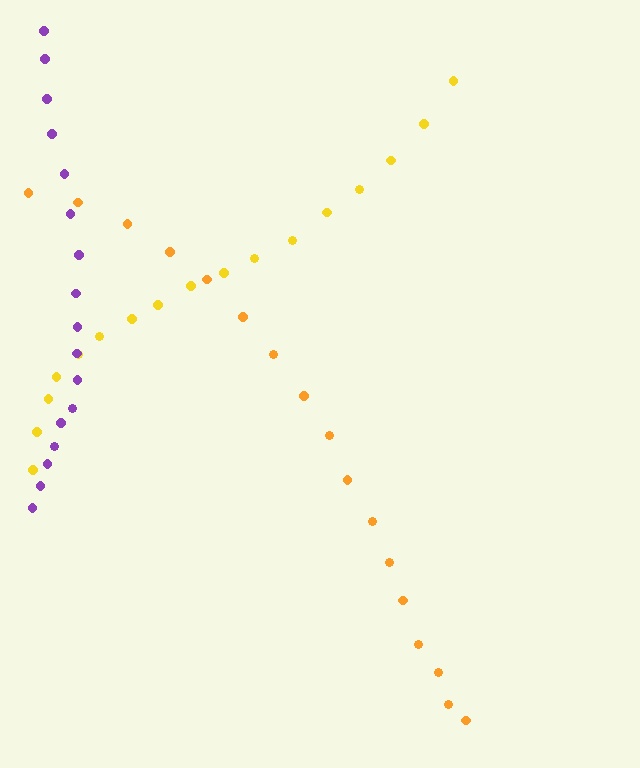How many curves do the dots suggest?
There are 3 distinct paths.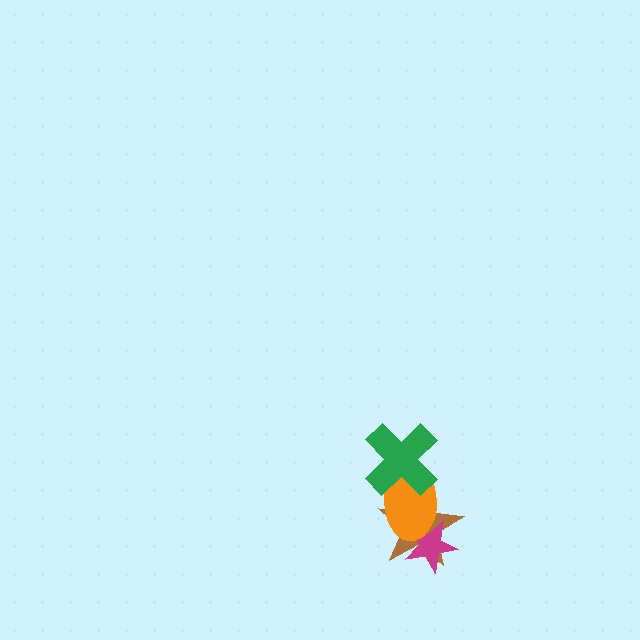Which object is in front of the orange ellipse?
The green cross is in front of the orange ellipse.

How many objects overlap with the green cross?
2 objects overlap with the green cross.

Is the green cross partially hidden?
No, no other shape covers it.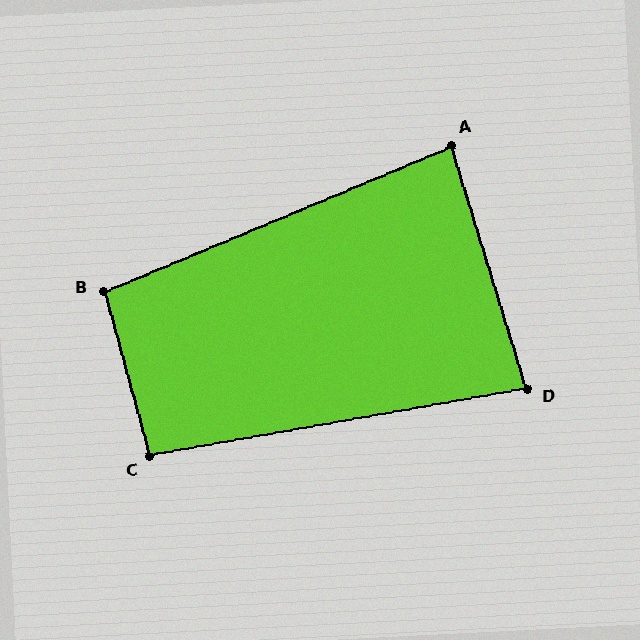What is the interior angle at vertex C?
Approximately 96 degrees (obtuse).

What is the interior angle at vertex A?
Approximately 84 degrees (acute).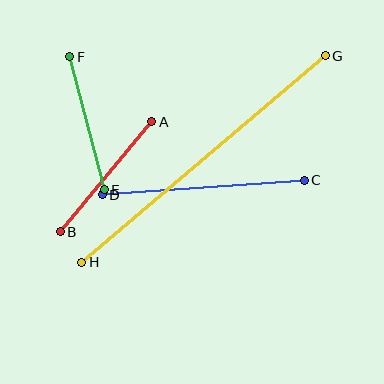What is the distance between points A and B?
The distance is approximately 143 pixels.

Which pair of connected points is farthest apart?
Points G and H are farthest apart.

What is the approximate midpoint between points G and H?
The midpoint is at approximately (204, 159) pixels.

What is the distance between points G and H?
The distance is approximately 319 pixels.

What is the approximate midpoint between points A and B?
The midpoint is at approximately (106, 177) pixels.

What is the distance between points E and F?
The distance is approximately 137 pixels.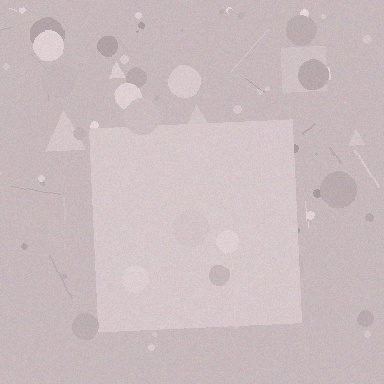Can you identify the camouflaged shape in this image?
The camouflaged shape is a square.